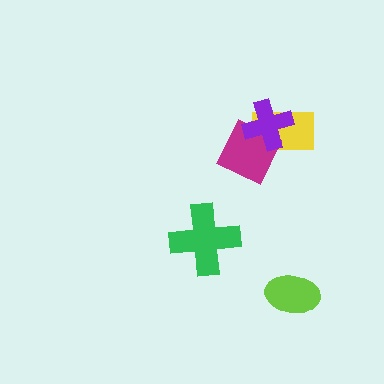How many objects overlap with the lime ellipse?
0 objects overlap with the lime ellipse.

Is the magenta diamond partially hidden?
Yes, it is partially covered by another shape.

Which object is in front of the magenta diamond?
The purple cross is in front of the magenta diamond.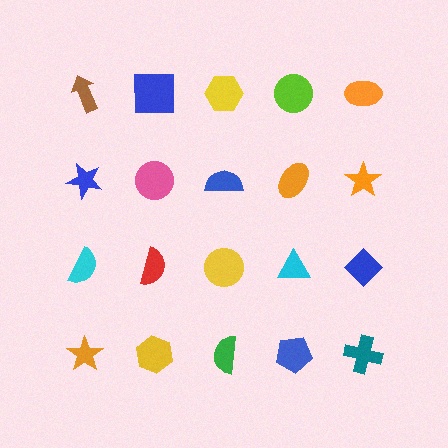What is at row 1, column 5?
An orange ellipse.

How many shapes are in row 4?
5 shapes.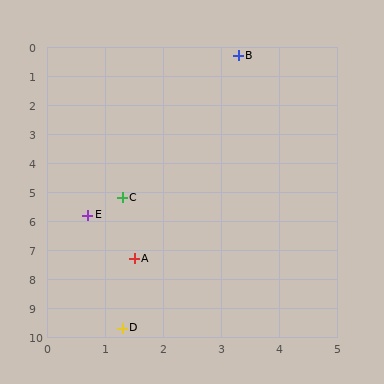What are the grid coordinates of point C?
Point C is at approximately (1.3, 5.2).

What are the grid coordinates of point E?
Point E is at approximately (0.7, 5.8).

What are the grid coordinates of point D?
Point D is at approximately (1.3, 9.7).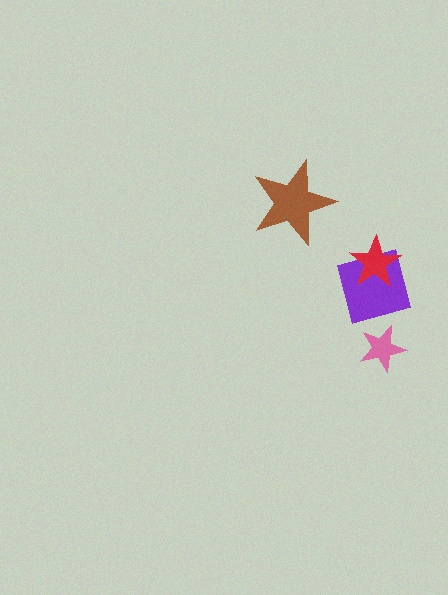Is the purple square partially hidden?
Yes, it is partially covered by another shape.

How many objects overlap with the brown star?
0 objects overlap with the brown star.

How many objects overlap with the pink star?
0 objects overlap with the pink star.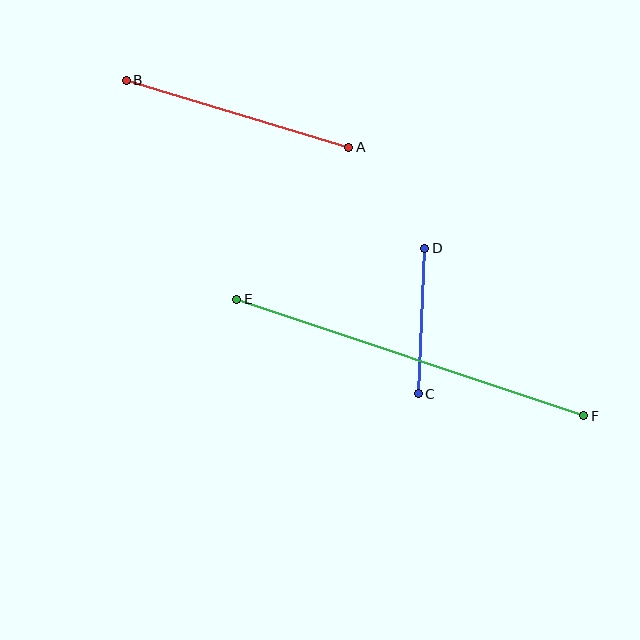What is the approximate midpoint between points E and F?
The midpoint is at approximately (410, 358) pixels.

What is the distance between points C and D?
The distance is approximately 146 pixels.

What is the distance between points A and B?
The distance is approximately 232 pixels.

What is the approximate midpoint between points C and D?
The midpoint is at approximately (422, 321) pixels.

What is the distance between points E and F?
The distance is approximately 366 pixels.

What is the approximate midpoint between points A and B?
The midpoint is at approximately (238, 114) pixels.